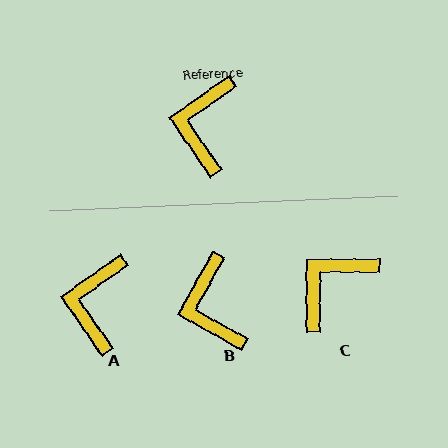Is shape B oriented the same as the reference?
No, it is off by about 26 degrees.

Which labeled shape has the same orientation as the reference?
A.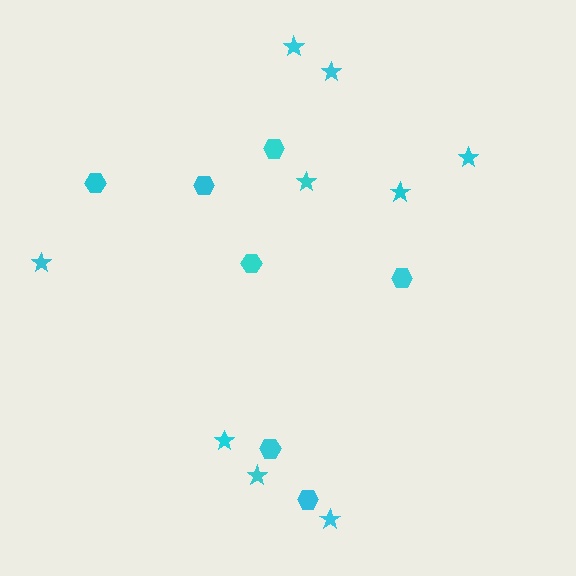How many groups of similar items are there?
There are 2 groups: one group of stars (9) and one group of hexagons (7).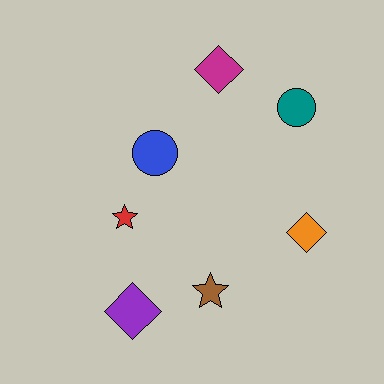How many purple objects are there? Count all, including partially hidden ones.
There is 1 purple object.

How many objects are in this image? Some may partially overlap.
There are 7 objects.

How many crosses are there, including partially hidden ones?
There are no crosses.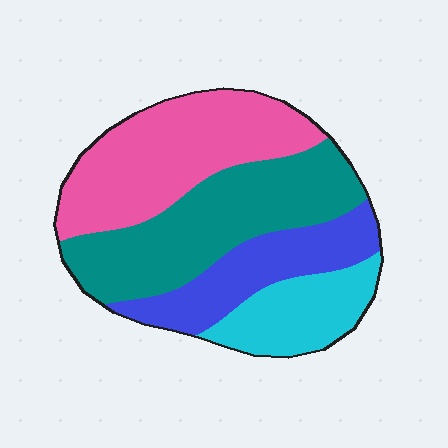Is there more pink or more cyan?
Pink.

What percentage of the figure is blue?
Blue takes up less than a quarter of the figure.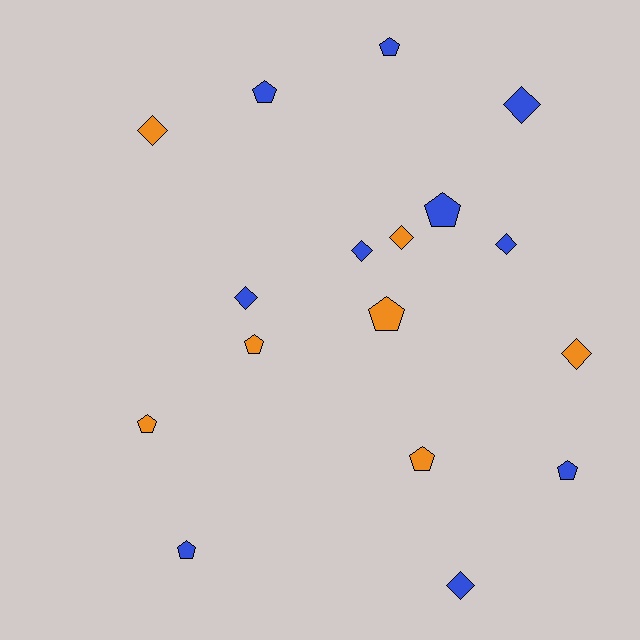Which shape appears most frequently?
Pentagon, with 9 objects.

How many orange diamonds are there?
There are 3 orange diamonds.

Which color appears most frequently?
Blue, with 10 objects.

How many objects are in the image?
There are 17 objects.